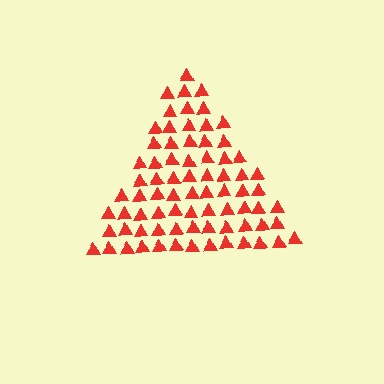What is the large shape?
The large shape is a triangle.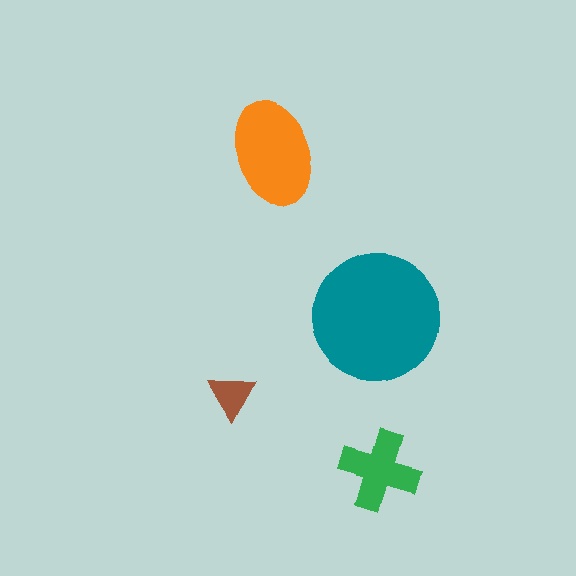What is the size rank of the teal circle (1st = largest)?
1st.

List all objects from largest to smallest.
The teal circle, the orange ellipse, the green cross, the brown triangle.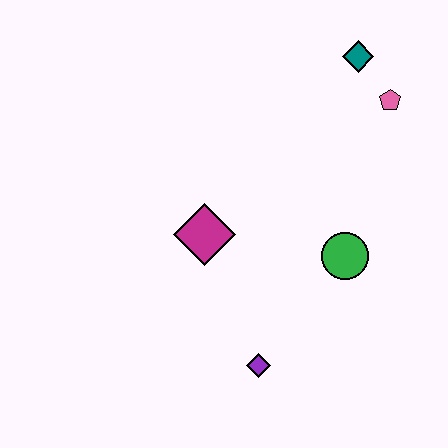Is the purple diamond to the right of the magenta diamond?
Yes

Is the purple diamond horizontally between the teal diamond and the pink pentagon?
No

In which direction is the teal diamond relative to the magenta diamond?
The teal diamond is above the magenta diamond.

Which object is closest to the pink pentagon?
The teal diamond is closest to the pink pentagon.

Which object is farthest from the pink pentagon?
The purple diamond is farthest from the pink pentagon.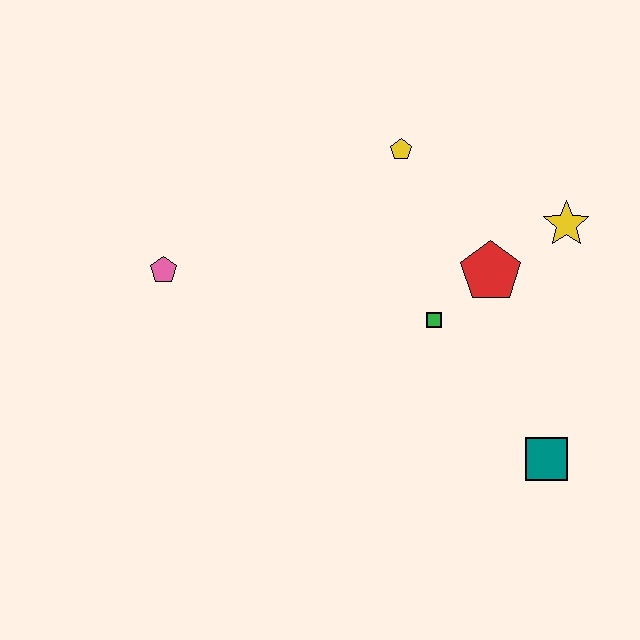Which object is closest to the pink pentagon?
The yellow pentagon is closest to the pink pentagon.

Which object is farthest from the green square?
The pink pentagon is farthest from the green square.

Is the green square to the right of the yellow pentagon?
Yes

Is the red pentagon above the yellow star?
No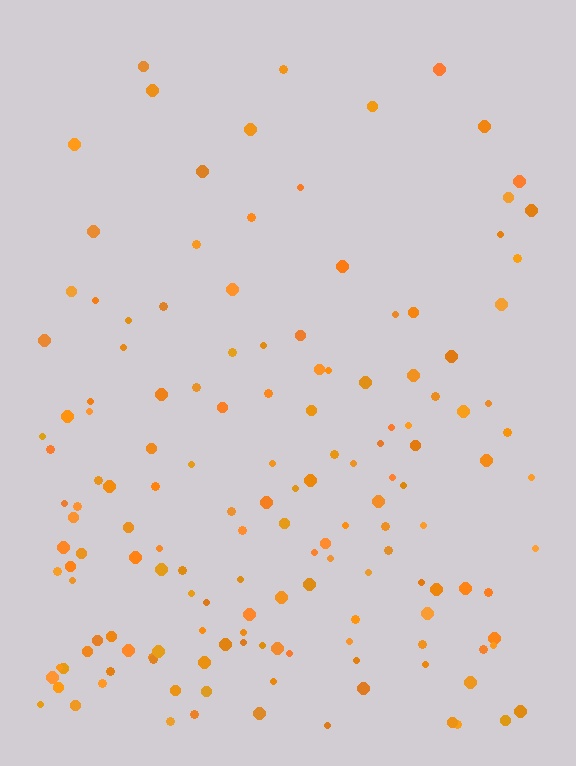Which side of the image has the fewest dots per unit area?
The top.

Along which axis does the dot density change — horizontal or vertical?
Vertical.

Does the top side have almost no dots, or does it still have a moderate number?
Still a moderate number, just noticeably fewer than the bottom.